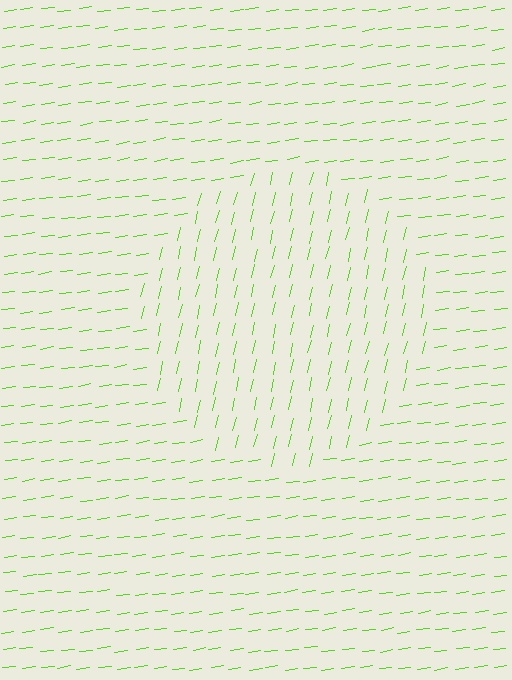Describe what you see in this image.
The image is filled with small lime line segments. A circle region in the image has lines oriented differently from the surrounding lines, creating a visible texture boundary.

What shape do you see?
I see a circle.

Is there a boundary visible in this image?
Yes, there is a texture boundary formed by a change in line orientation.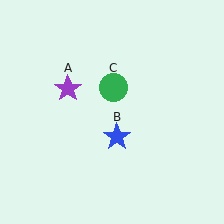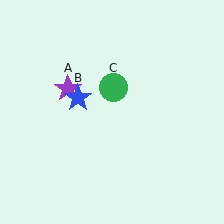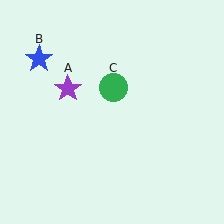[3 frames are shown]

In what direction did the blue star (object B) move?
The blue star (object B) moved up and to the left.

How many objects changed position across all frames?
1 object changed position: blue star (object B).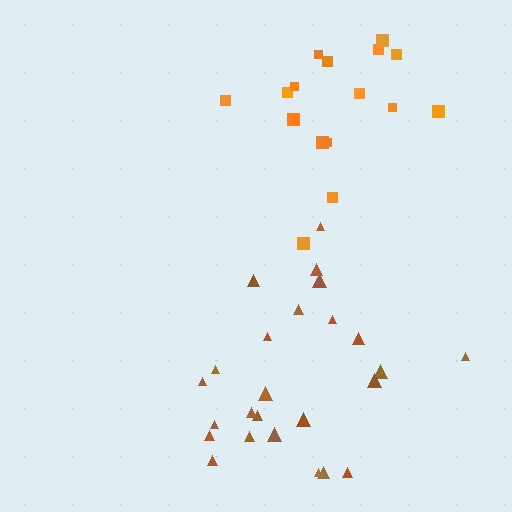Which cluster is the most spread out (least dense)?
Orange.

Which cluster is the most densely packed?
Brown.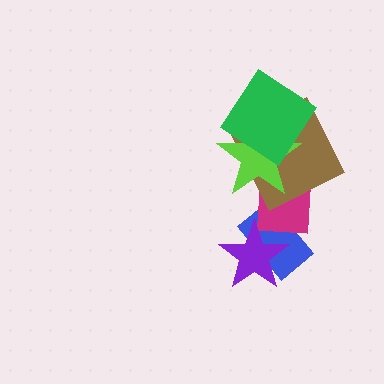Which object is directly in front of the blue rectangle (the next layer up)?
The magenta square is directly in front of the blue rectangle.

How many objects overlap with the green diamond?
2 objects overlap with the green diamond.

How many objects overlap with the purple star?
2 objects overlap with the purple star.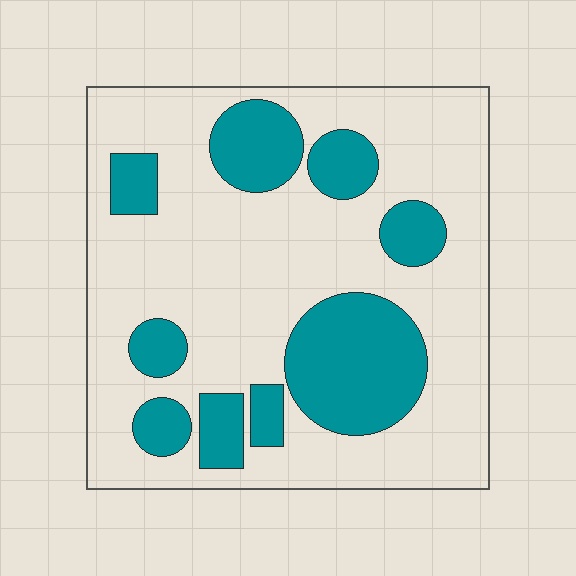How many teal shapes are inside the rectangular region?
9.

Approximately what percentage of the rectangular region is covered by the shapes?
Approximately 30%.